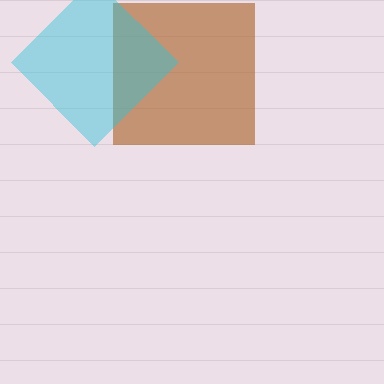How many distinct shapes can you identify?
There are 2 distinct shapes: a brown square, a cyan diamond.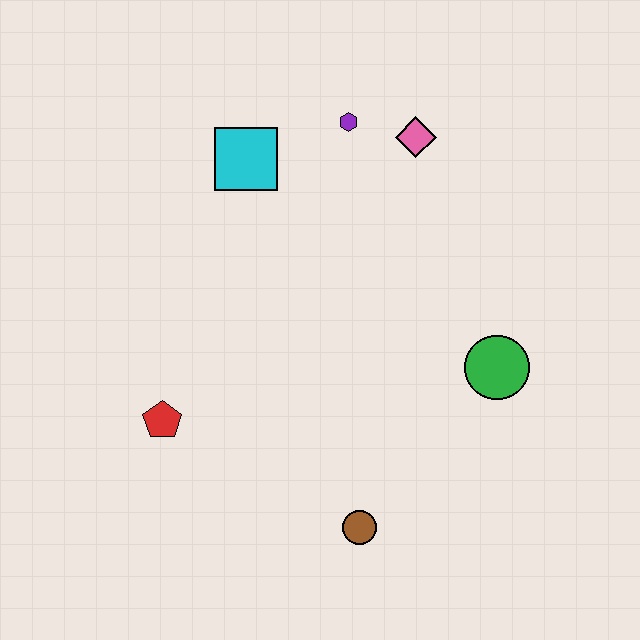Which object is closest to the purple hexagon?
The pink diamond is closest to the purple hexagon.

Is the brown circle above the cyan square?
No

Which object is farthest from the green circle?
The red pentagon is farthest from the green circle.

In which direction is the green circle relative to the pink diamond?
The green circle is below the pink diamond.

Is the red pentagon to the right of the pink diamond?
No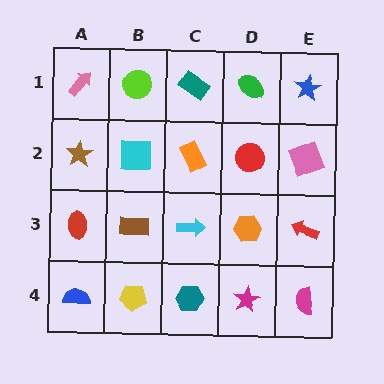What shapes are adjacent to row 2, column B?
A lime circle (row 1, column B), a brown rectangle (row 3, column B), a brown star (row 2, column A), an orange rectangle (row 2, column C).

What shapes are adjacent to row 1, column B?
A cyan square (row 2, column B), a pink arrow (row 1, column A), a teal rectangle (row 1, column C).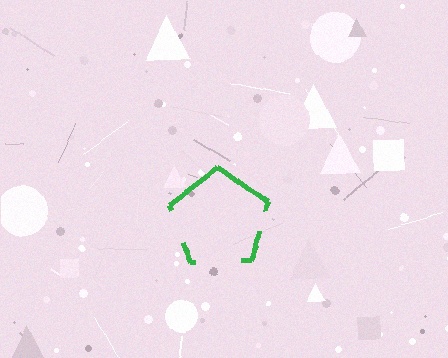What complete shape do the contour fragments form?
The contour fragments form a pentagon.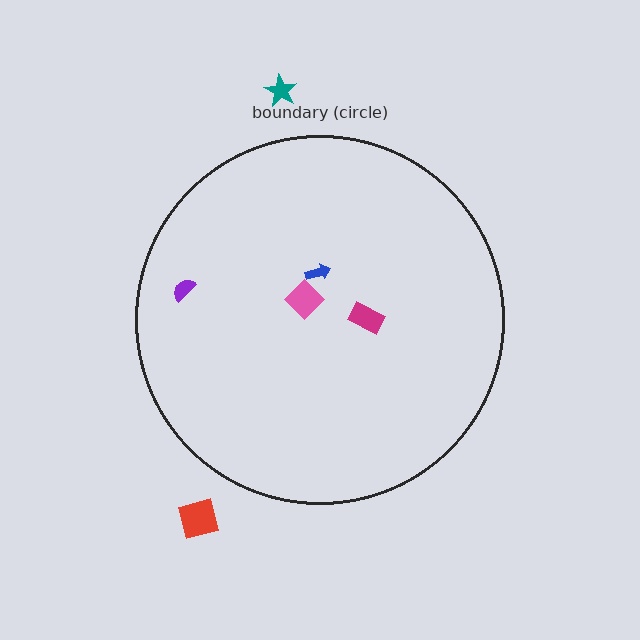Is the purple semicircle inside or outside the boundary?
Inside.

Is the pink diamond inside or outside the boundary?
Inside.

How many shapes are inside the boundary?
4 inside, 2 outside.